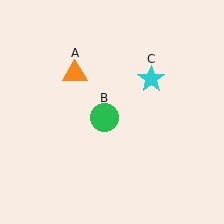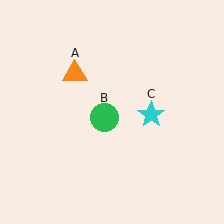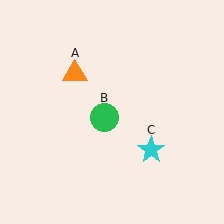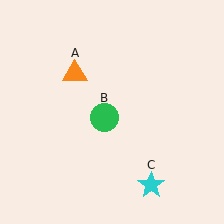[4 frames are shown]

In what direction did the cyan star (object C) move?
The cyan star (object C) moved down.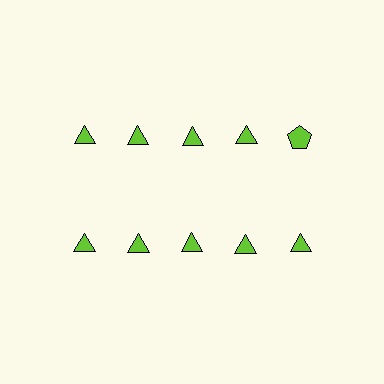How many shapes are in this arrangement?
There are 10 shapes arranged in a grid pattern.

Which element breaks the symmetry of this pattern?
The lime pentagon in the top row, rightmost column breaks the symmetry. All other shapes are lime triangles.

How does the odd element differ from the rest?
It has a different shape: pentagon instead of triangle.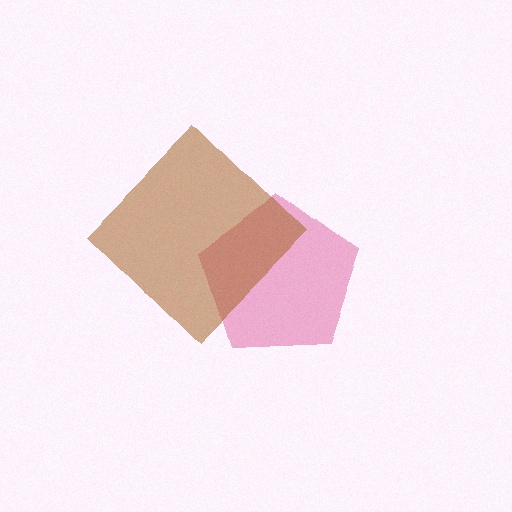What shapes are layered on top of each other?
The layered shapes are: a magenta pentagon, a brown diamond.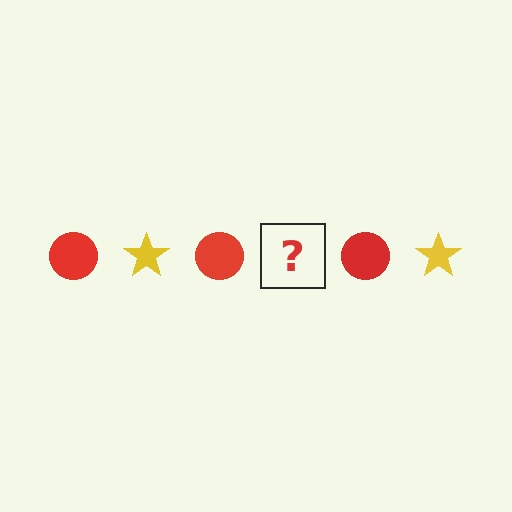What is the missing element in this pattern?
The missing element is a yellow star.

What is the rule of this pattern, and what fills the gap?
The rule is that the pattern alternates between red circle and yellow star. The gap should be filled with a yellow star.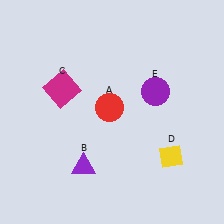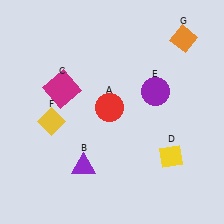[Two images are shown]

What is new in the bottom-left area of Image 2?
A yellow diamond (F) was added in the bottom-left area of Image 2.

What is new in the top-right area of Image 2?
An orange diamond (G) was added in the top-right area of Image 2.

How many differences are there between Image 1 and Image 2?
There are 2 differences between the two images.